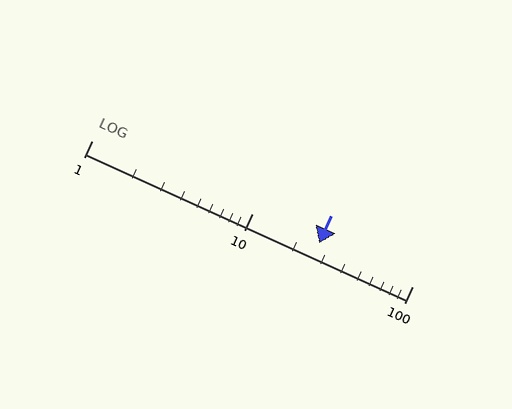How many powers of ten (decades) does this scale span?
The scale spans 2 decades, from 1 to 100.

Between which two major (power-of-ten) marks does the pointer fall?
The pointer is between 10 and 100.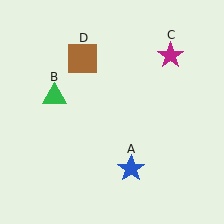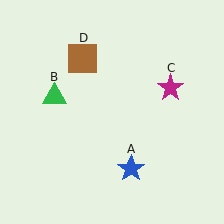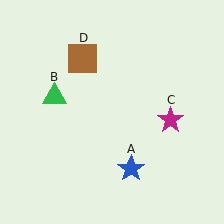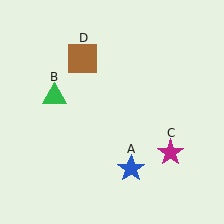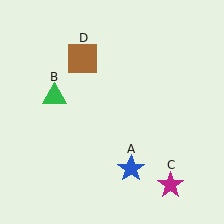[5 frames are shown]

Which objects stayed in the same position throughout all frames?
Blue star (object A) and green triangle (object B) and brown square (object D) remained stationary.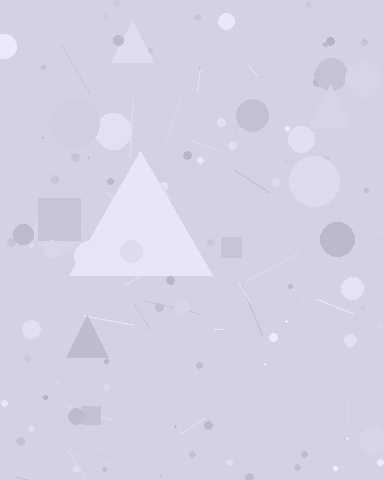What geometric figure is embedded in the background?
A triangle is embedded in the background.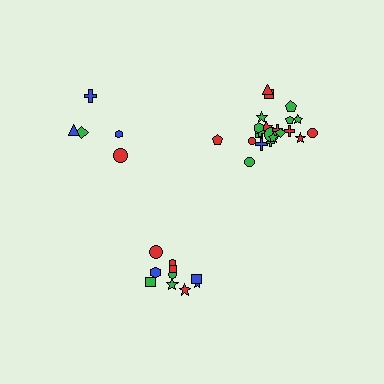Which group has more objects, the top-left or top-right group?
The top-right group.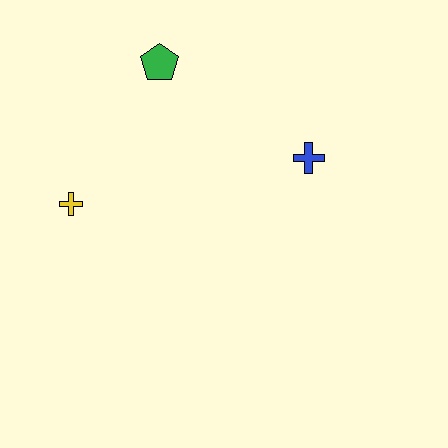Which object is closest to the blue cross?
The green pentagon is closest to the blue cross.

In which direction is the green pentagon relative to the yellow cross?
The green pentagon is above the yellow cross.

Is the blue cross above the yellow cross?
Yes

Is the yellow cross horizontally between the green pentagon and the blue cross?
No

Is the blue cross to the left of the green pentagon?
No